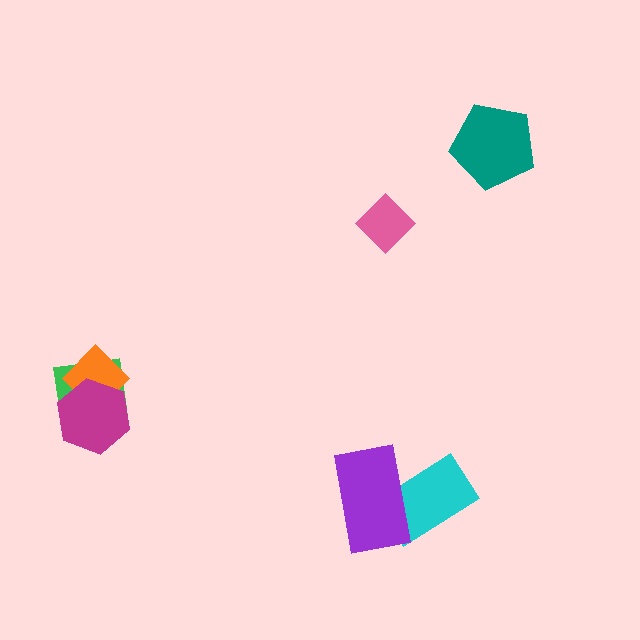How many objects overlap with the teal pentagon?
0 objects overlap with the teal pentagon.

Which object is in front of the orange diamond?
The magenta hexagon is in front of the orange diamond.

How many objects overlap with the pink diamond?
0 objects overlap with the pink diamond.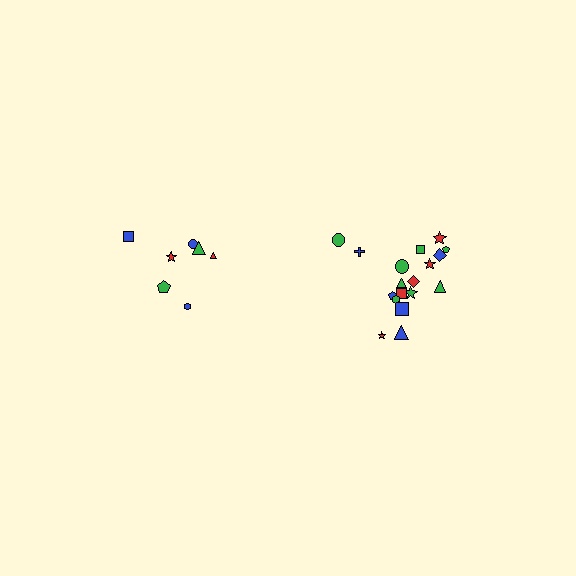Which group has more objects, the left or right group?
The right group.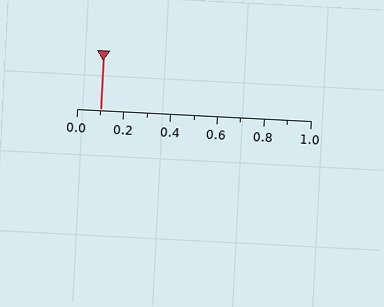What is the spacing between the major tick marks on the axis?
The major ticks are spaced 0.2 apart.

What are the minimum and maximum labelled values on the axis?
The axis runs from 0.0 to 1.0.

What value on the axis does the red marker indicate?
The marker indicates approximately 0.1.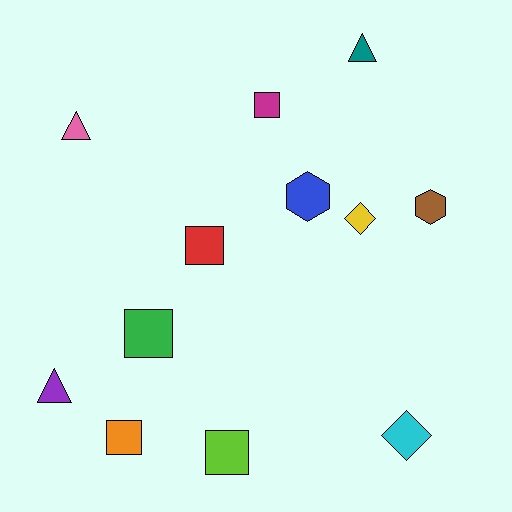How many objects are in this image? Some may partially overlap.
There are 12 objects.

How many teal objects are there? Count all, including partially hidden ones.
There is 1 teal object.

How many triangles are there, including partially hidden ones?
There are 3 triangles.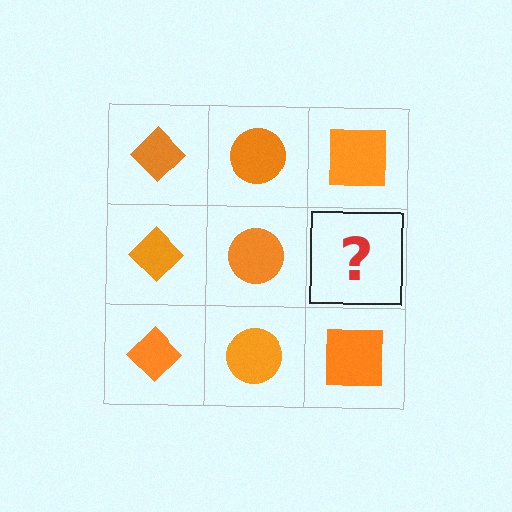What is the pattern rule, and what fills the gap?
The rule is that each column has a consistent shape. The gap should be filled with an orange square.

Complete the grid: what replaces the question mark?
The question mark should be replaced with an orange square.